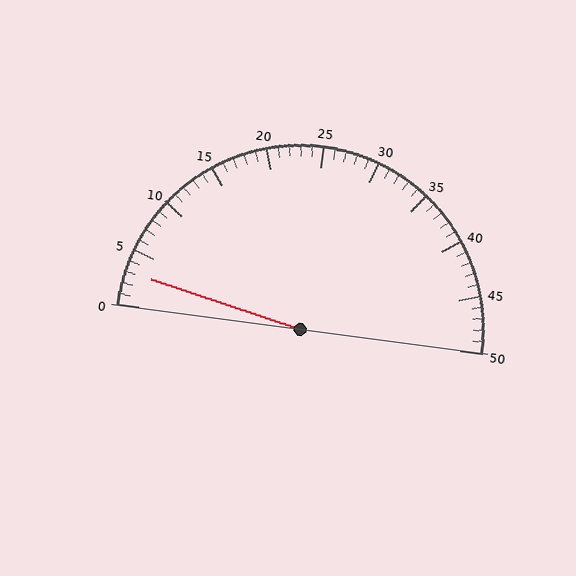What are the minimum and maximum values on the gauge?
The gauge ranges from 0 to 50.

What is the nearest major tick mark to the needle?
The nearest major tick mark is 5.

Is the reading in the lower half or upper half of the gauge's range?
The reading is in the lower half of the range (0 to 50).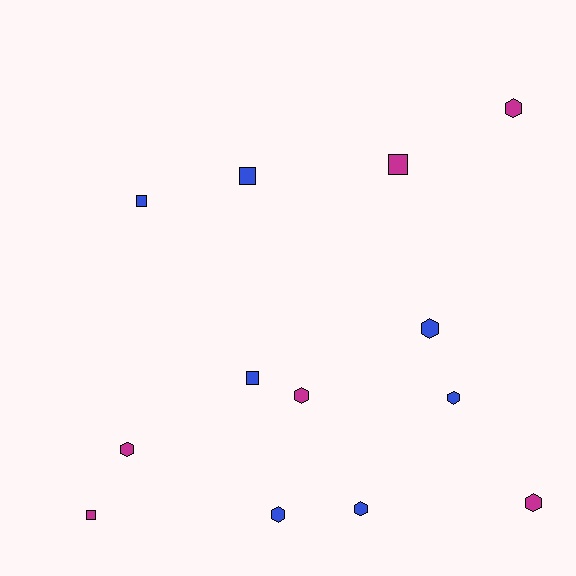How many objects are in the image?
There are 13 objects.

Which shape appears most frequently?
Hexagon, with 8 objects.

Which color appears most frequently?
Blue, with 7 objects.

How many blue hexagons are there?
There are 4 blue hexagons.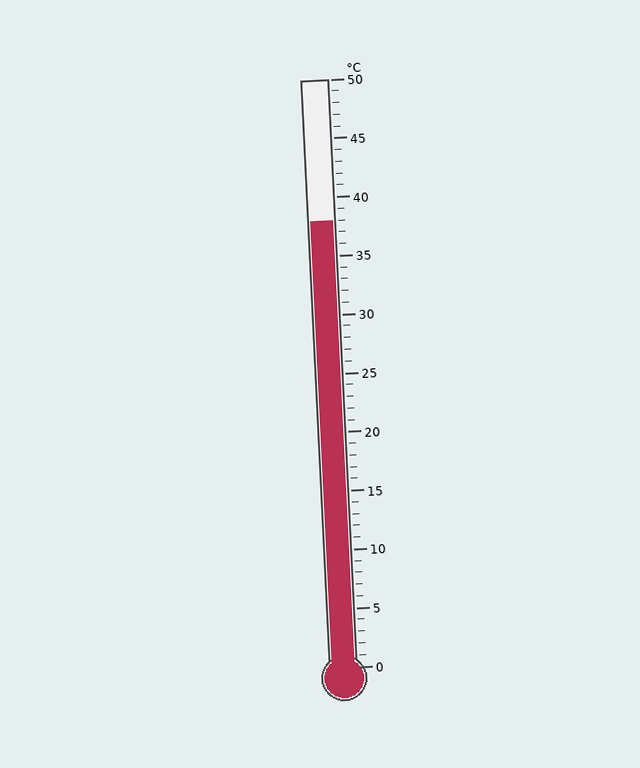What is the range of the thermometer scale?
The thermometer scale ranges from 0°C to 50°C.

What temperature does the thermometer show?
The thermometer shows approximately 38°C.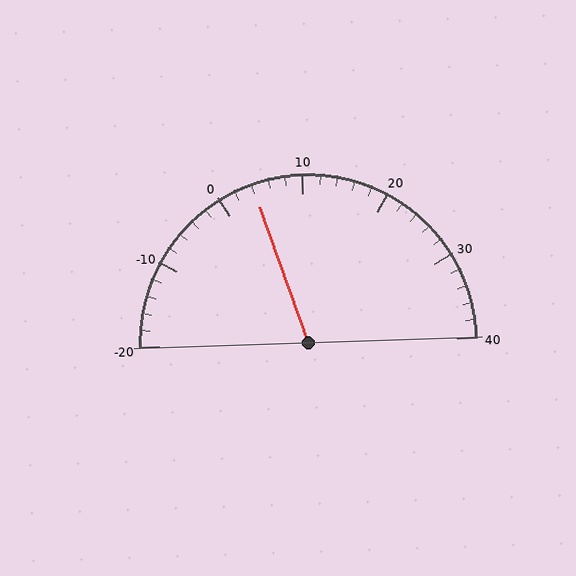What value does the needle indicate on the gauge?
The needle indicates approximately 4.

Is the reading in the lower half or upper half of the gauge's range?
The reading is in the lower half of the range (-20 to 40).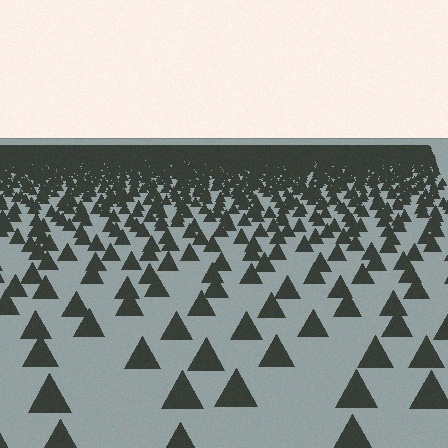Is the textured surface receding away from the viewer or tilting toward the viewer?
The surface is receding away from the viewer. Texture elements get smaller and denser toward the top.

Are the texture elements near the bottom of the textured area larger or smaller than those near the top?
Larger. Near the bottom, elements are closer to the viewer and appear at a bigger on-screen size.